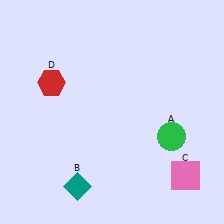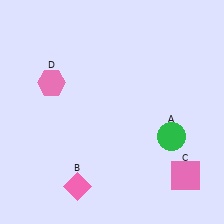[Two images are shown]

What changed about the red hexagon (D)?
In Image 1, D is red. In Image 2, it changed to pink.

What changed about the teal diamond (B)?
In Image 1, B is teal. In Image 2, it changed to pink.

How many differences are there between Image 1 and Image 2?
There are 2 differences between the two images.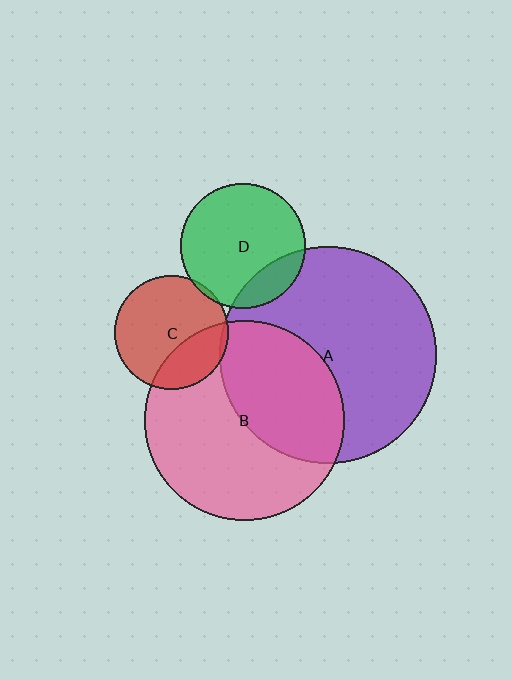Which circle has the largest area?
Circle A (purple).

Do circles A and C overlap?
Yes.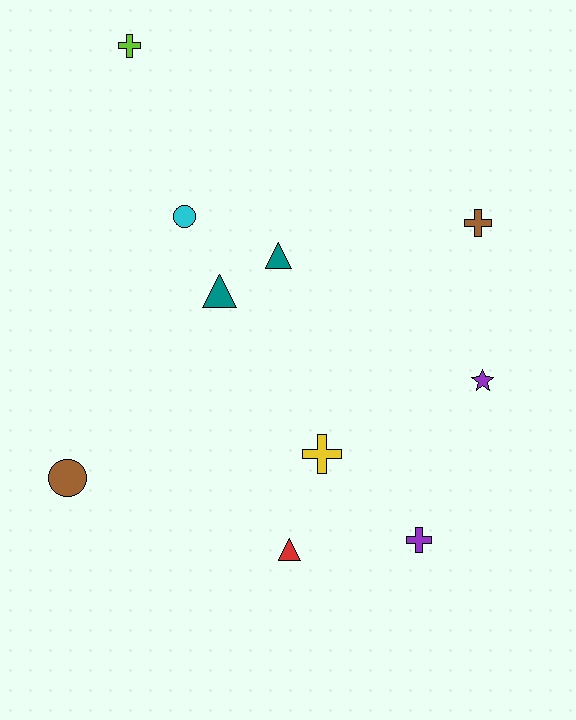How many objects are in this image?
There are 10 objects.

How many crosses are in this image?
There are 4 crosses.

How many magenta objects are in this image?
There are no magenta objects.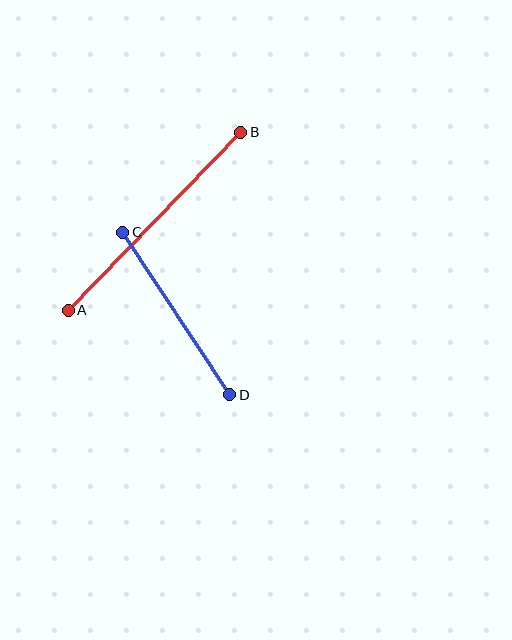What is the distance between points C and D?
The distance is approximately 195 pixels.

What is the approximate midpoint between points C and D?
The midpoint is at approximately (176, 313) pixels.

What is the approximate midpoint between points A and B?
The midpoint is at approximately (155, 221) pixels.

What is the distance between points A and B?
The distance is approximately 248 pixels.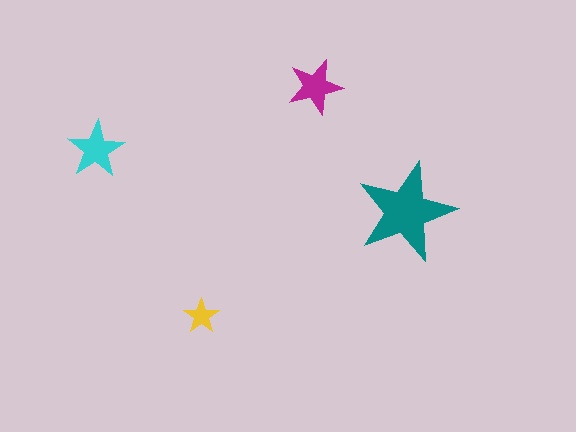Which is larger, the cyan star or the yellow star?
The cyan one.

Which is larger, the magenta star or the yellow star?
The magenta one.